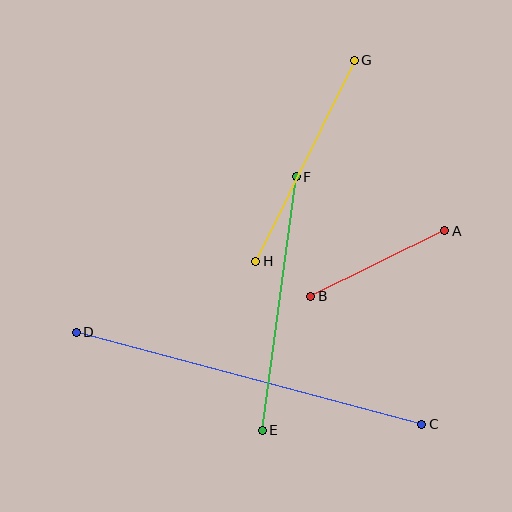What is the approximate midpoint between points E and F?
The midpoint is at approximately (279, 303) pixels.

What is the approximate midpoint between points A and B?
The midpoint is at approximately (378, 263) pixels.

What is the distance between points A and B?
The distance is approximately 149 pixels.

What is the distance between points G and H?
The distance is approximately 224 pixels.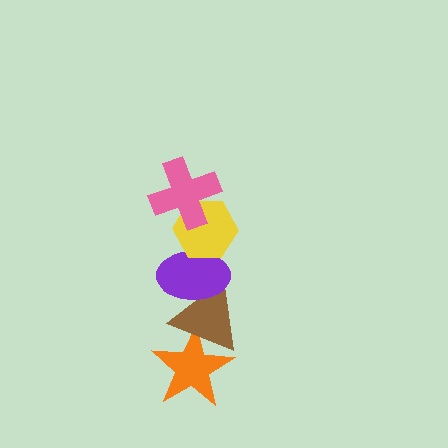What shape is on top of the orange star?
The brown triangle is on top of the orange star.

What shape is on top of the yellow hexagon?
The pink cross is on top of the yellow hexagon.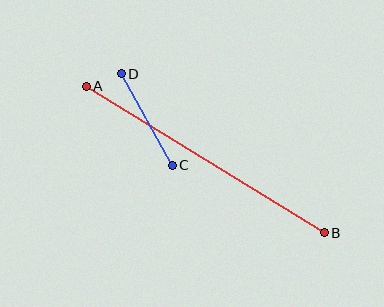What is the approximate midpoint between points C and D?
The midpoint is at approximately (147, 119) pixels.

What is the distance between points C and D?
The distance is approximately 105 pixels.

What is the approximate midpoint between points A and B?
The midpoint is at approximately (205, 159) pixels.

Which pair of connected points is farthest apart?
Points A and B are farthest apart.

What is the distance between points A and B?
The distance is approximately 279 pixels.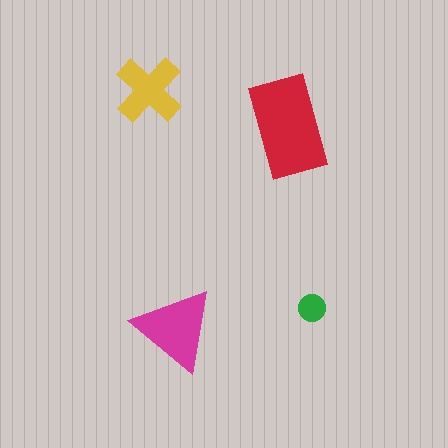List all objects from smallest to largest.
The green circle, the yellow cross, the magenta triangle, the red rectangle.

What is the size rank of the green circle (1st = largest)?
4th.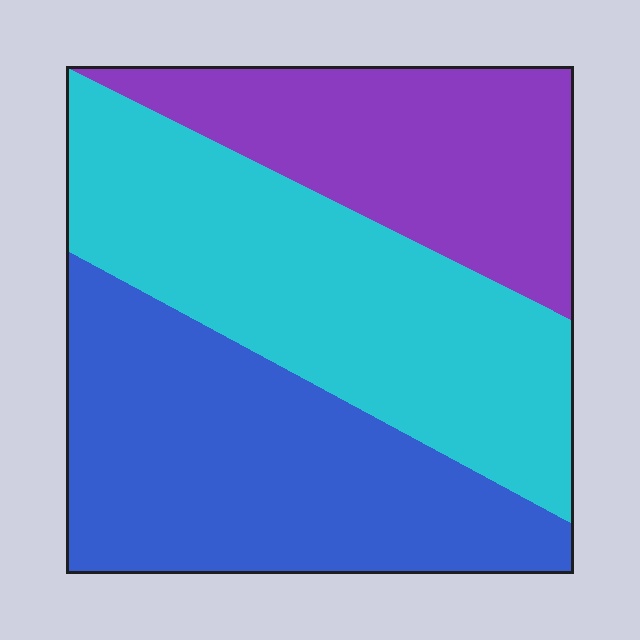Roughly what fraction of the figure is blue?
Blue covers 37% of the figure.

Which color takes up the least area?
Purple, at roughly 25%.